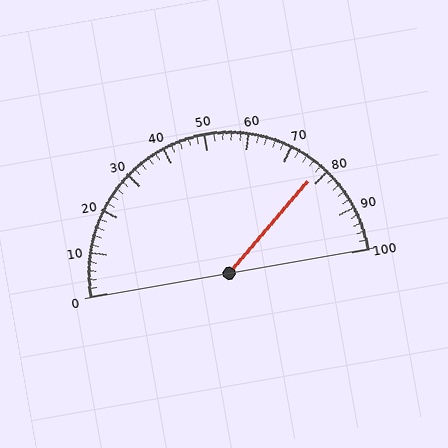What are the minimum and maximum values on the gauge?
The gauge ranges from 0 to 100.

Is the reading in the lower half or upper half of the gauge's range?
The reading is in the upper half of the range (0 to 100).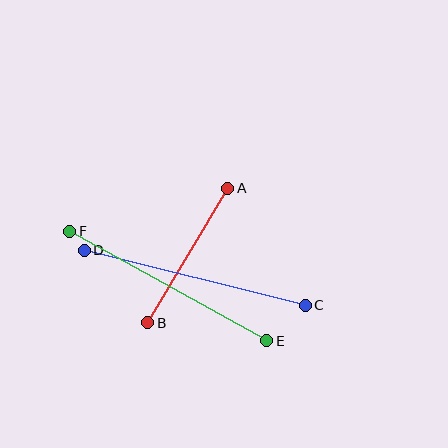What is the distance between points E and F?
The distance is approximately 226 pixels.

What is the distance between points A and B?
The distance is approximately 157 pixels.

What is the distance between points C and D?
The distance is approximately 228 pixels.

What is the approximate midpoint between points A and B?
The midpoint is at approximately (188, 256) pixels.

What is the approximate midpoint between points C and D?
The midpoint is at approximately (195, 278) pixels.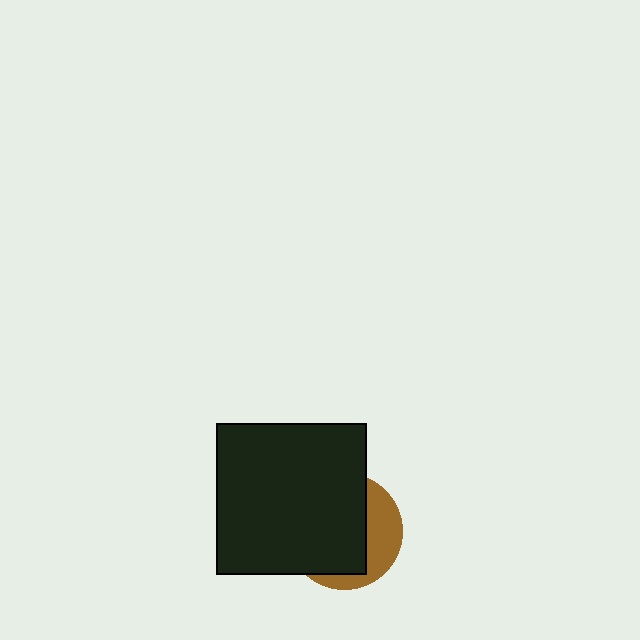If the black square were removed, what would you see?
You would see the complete brown circle.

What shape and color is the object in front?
The object in front is a black square.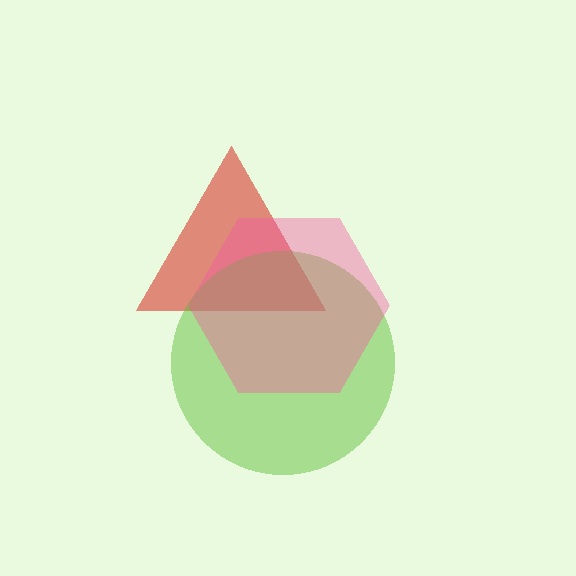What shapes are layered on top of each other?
The layered shapes are: a red triangle, a lime circle, a pink hexagon.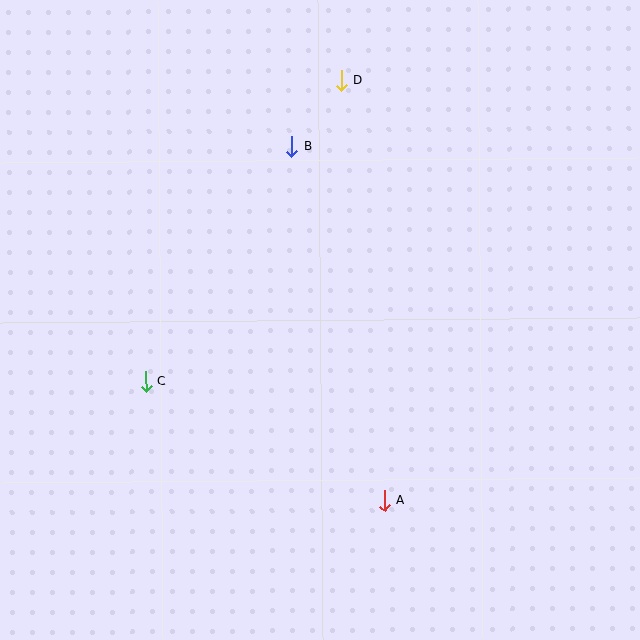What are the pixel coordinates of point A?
Point A is at (384, 501).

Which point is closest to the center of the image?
Point B at (291, 146) is closest to the center.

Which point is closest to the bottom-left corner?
Point C is closest to the bottom-left corner.